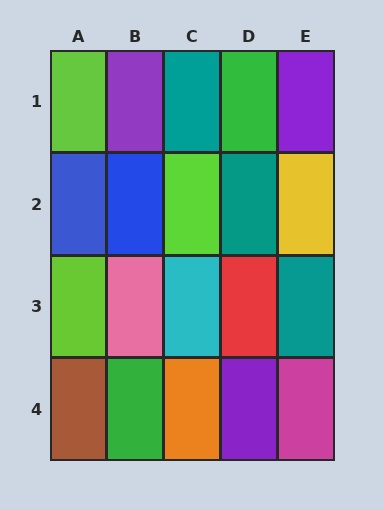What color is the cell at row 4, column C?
Orange.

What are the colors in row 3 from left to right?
Lime, pink, cyan, red, teal.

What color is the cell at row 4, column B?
Green.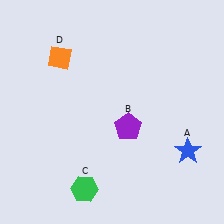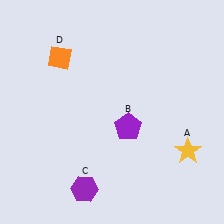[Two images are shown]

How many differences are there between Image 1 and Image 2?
There are 2 differences between the two images.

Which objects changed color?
A changed from blue to yellow. C changed from green to purple.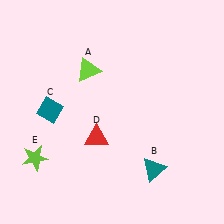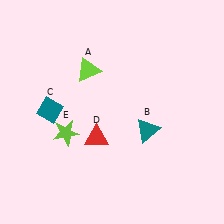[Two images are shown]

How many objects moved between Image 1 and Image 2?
2 objects moved between the two images.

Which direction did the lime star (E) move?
The lime star (E) moved right.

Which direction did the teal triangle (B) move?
The teal triangle (B) moved up.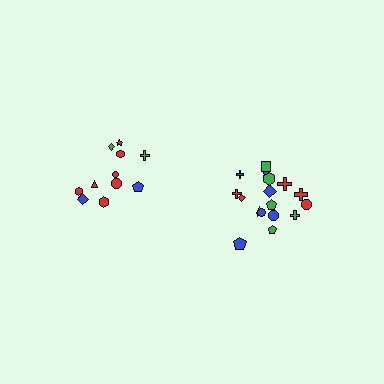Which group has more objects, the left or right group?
The right group.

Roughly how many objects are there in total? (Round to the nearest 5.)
Roughly 30 objects in total.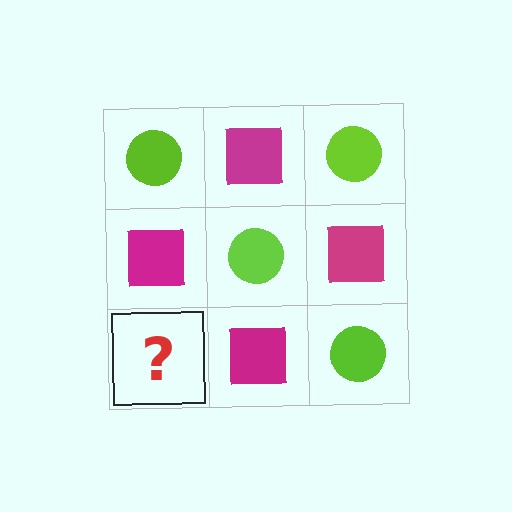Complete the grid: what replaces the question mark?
The question mark should be replaced with a lime circle.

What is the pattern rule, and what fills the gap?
The rule is that it alternates lime circle and magenta square in a checkerboard pattern. The gap should be filled with a lime circle.